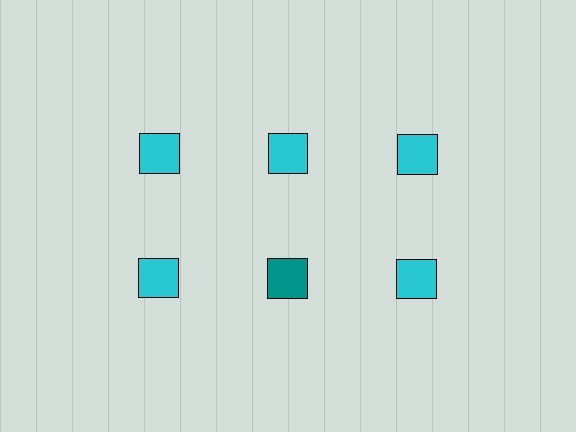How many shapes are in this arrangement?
There are 6 shapes arranged in a grid pattern.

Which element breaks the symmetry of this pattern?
The teal square in the second row, second from left column breaks the symmetry. All other shapes are cyan squares.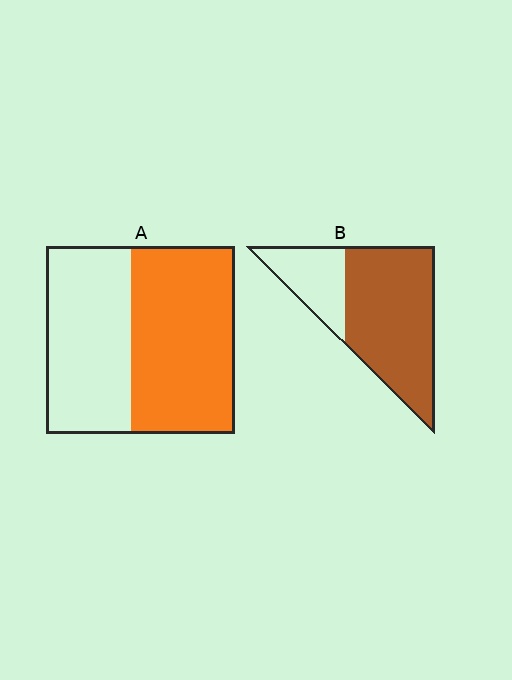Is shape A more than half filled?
Yes.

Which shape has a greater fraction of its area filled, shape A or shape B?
Shape B.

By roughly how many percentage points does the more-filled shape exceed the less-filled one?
By roughly 15 percentage points (B over A).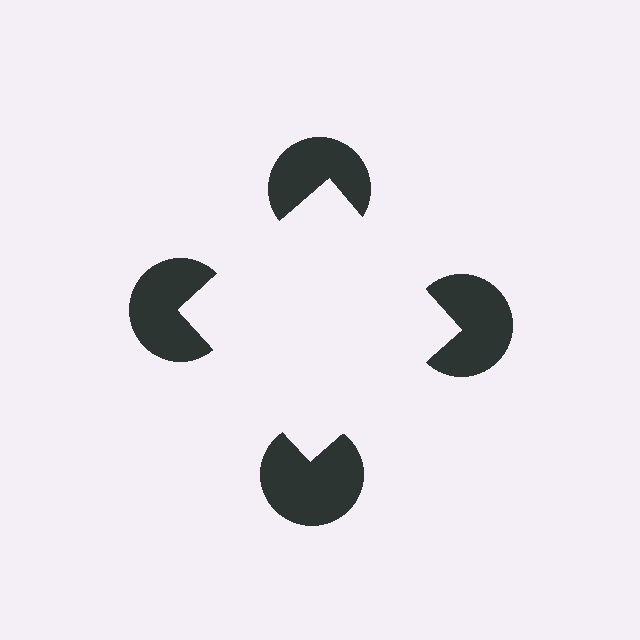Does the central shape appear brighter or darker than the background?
It typically appears slightly brighter than the background, even though no actual brightness change is drawn.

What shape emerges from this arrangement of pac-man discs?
An illusory square — its edges are inferred from the aligned wedge cuts in the pac-man discs, not physically drawn.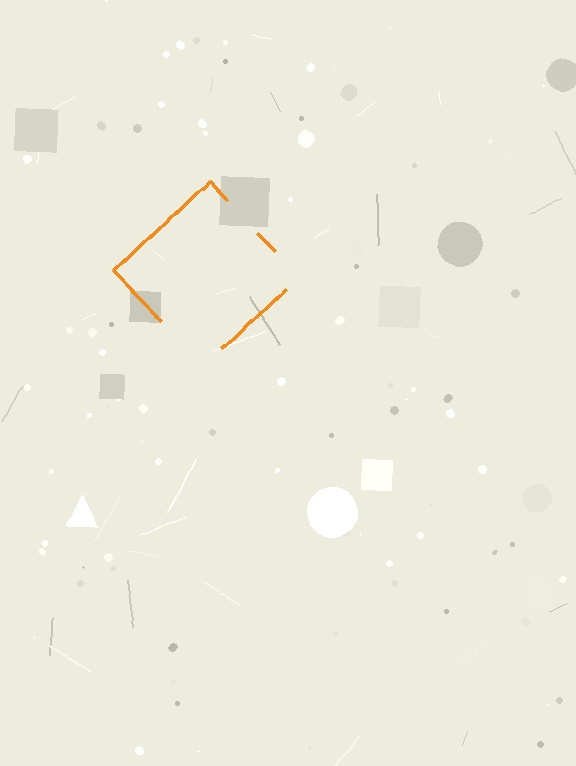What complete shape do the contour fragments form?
The contour fragments form a diamond.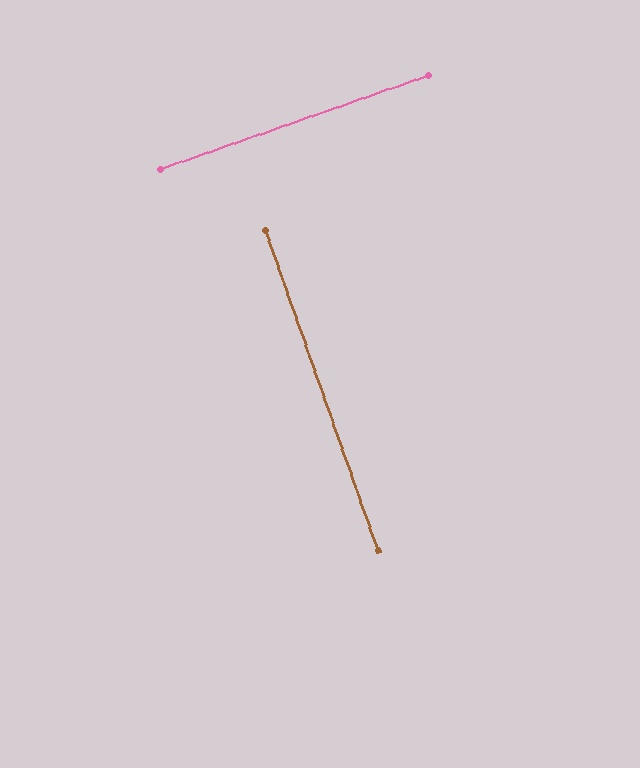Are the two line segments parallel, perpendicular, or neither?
Perpendicular — they meet at approximately 90°.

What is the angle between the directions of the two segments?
Approximately 90 degrees.